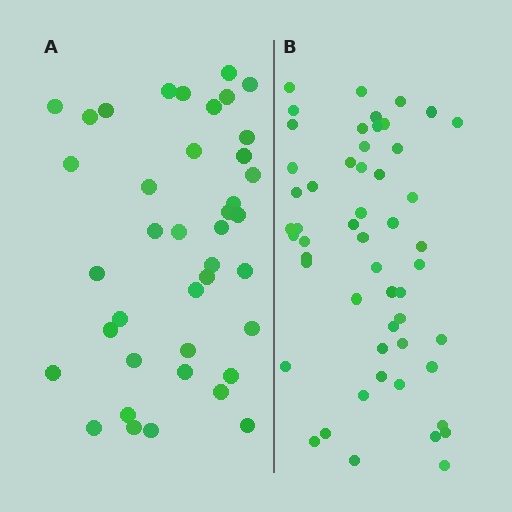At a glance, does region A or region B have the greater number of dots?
Region B (the right region) has more dots.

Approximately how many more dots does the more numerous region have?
Region B has approximately 15 more dots than region A.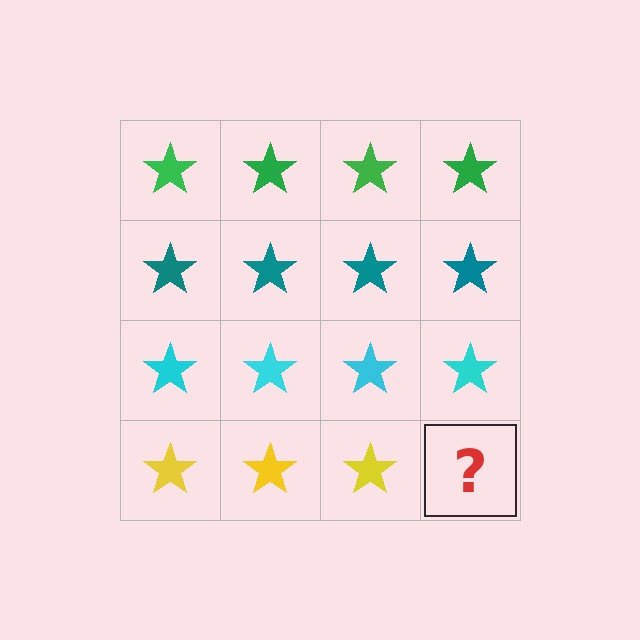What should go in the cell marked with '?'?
The missing cell should contain a yellow star.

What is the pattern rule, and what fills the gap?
The rule is that each row has a consistent color. The gap should be filled with a yellow star.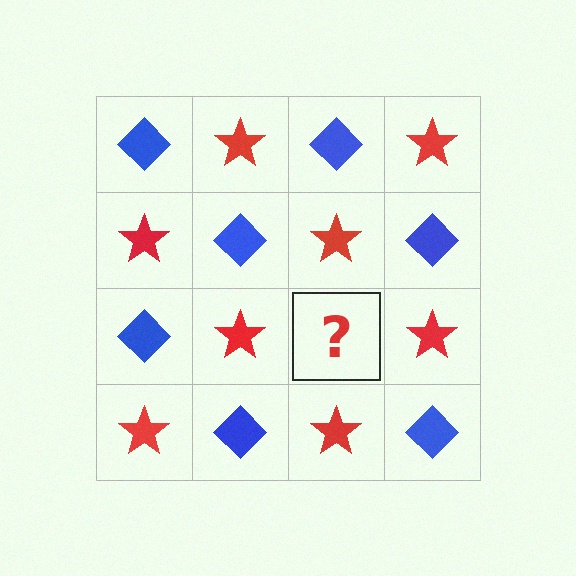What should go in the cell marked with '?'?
The missing cell should contain a blue diamond.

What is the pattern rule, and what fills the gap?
The rule is that it alternates blue diamond and red star in a checkerboard pattern. The gap should be filled with a blue diamond.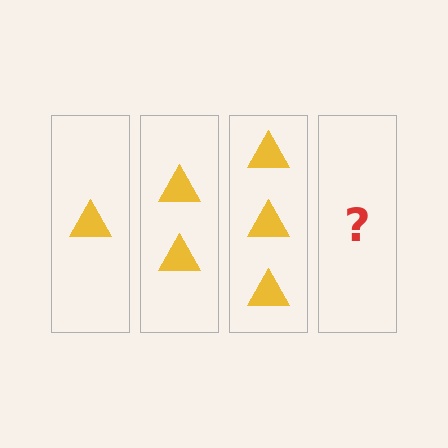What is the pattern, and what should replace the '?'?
The pattern is that each step adds one more triangle. The '?' should be 4 triangles.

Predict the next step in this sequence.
The next step is 4 triangles.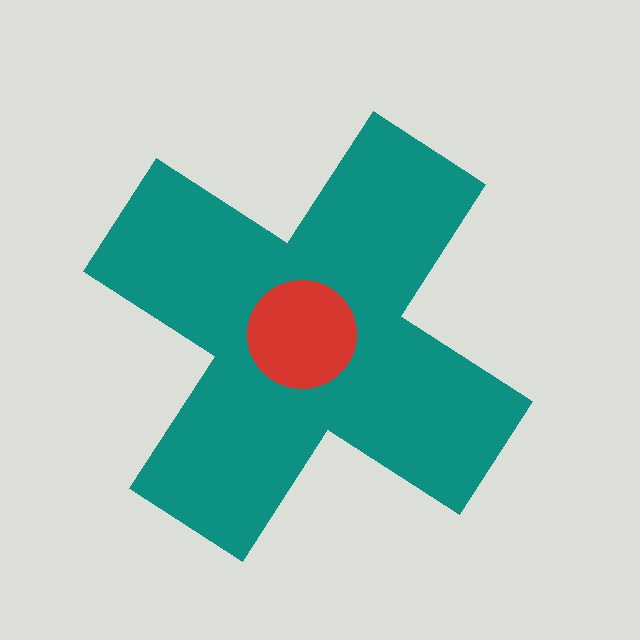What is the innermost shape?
The red circle.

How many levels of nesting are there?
2.